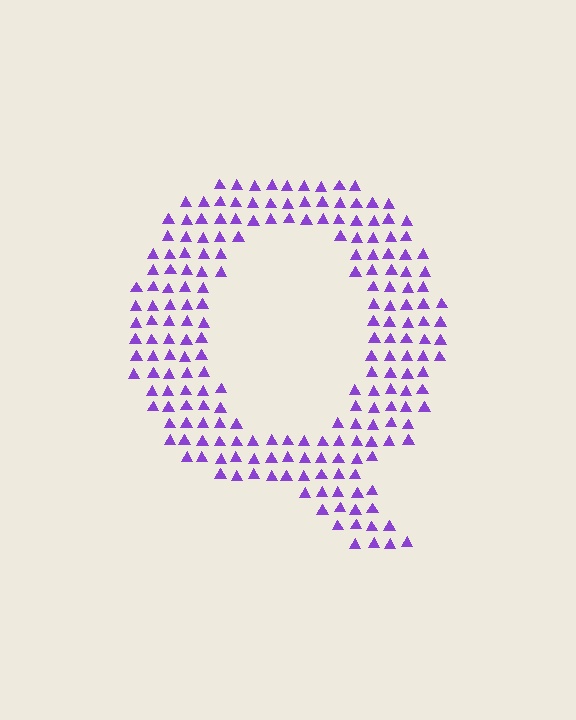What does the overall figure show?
The overall figure shows the letter Q.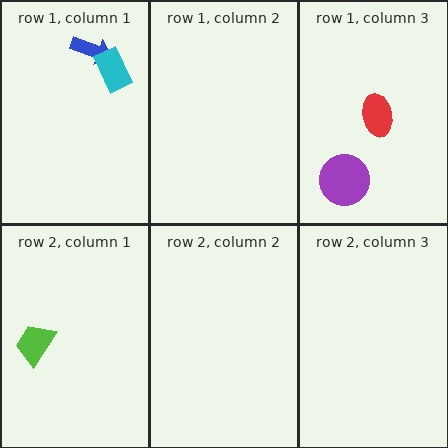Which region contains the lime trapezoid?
The row 2, column 1 region.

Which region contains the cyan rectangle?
The row 1, column 1 region.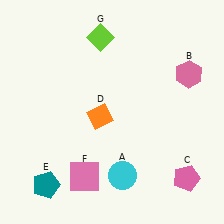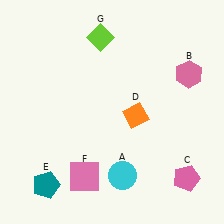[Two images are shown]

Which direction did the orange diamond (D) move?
The orange diamond (D) moved right.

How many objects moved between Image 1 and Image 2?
1 object moved between the two images.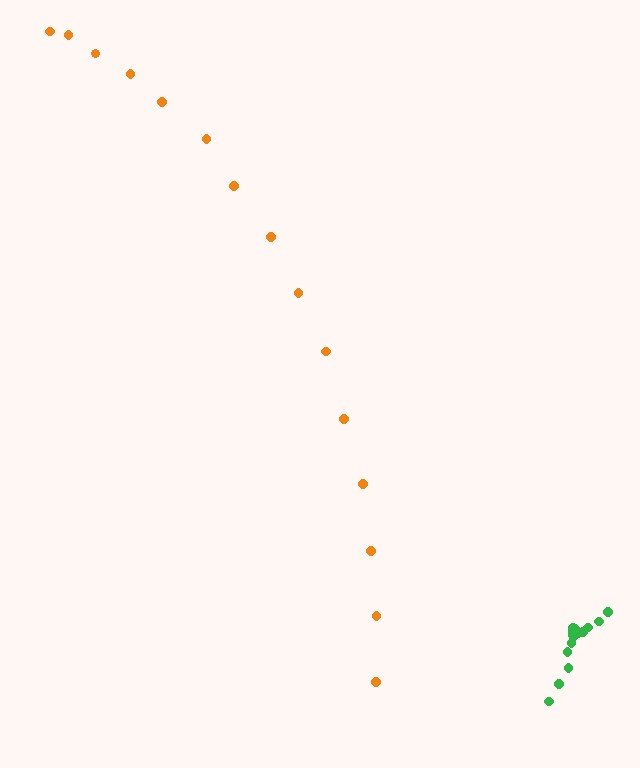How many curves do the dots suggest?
There are 2 distinct paths.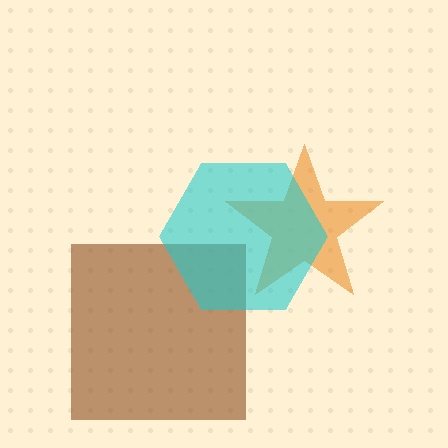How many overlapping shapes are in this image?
There are 3 overlapping shapes in the image.